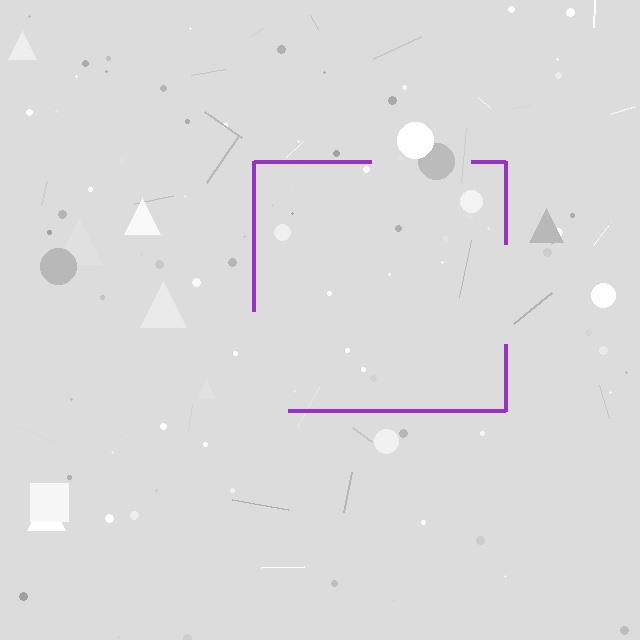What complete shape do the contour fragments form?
The contour fragments form a square.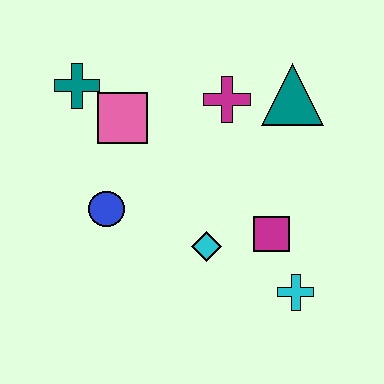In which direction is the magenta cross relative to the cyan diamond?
The magenta cross is above the cyan diamond.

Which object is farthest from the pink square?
The cyan cross is farthest from the pink square.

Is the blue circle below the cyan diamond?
No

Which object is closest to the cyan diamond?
The magenta square is closest to the cyan diamond.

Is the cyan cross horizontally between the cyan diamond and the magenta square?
No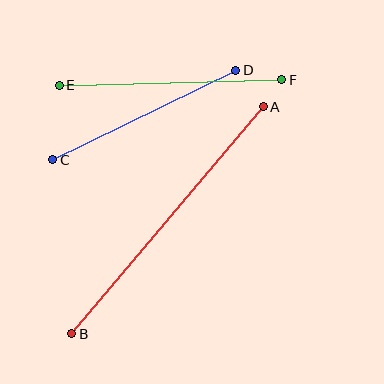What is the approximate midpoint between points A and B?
The midpoint is at approximately (167, 220) pixels.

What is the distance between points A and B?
The distance is approximately 297 pixels.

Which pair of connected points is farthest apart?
Points A and B are farthest apart.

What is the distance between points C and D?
The distance is approximately 204 pixels.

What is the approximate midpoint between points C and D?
The midpoint is at approximately (144, 115) pixels.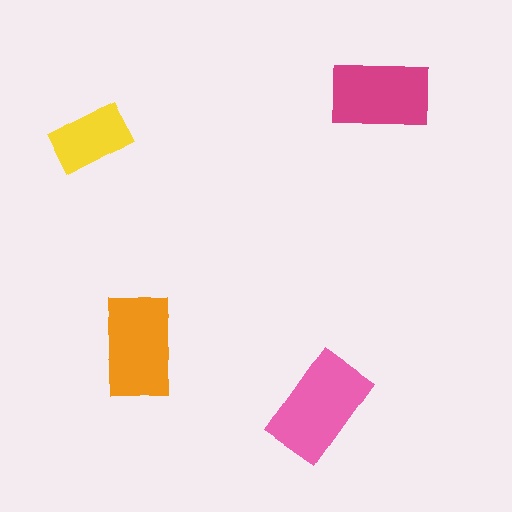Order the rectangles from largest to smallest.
the pink one, the orange one, the magenta one, the yellow one.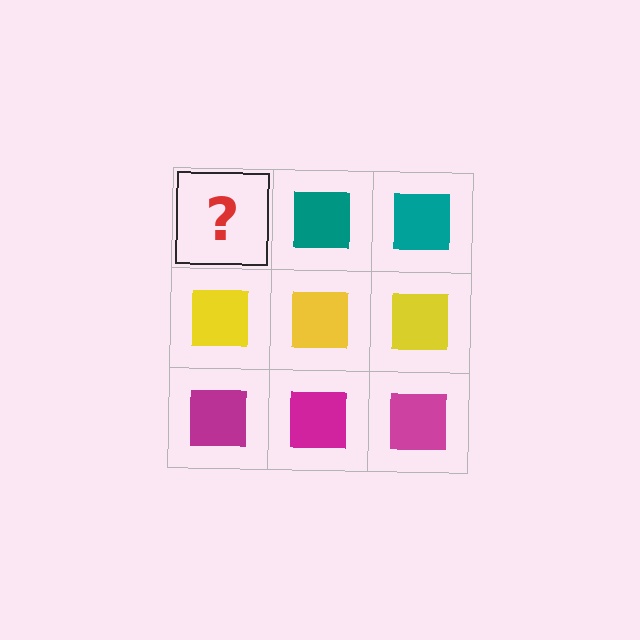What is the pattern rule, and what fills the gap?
The rule is that each row has a consistent color. The gap should be filled with a teal square.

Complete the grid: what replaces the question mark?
The question mark should be replaced with a teal square.